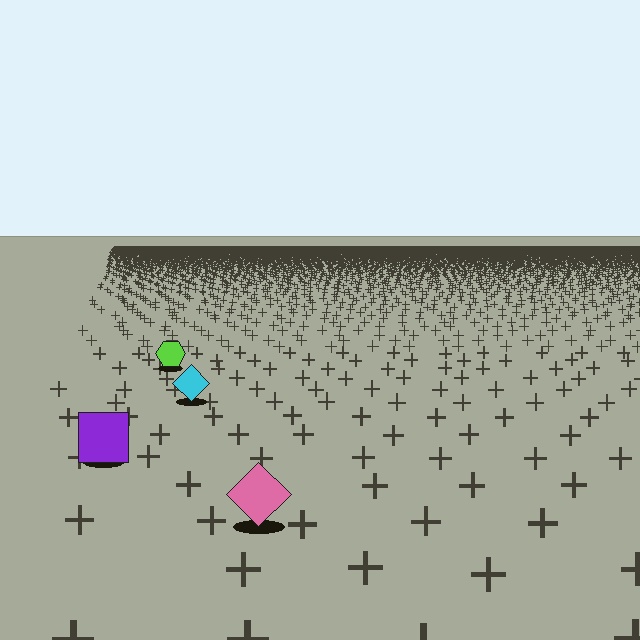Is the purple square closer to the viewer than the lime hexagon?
Yes. The purple square is closer — you can tell from the texture gradient: the ground texture is coarser near it.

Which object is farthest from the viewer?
The lime hexagon is farthest from the viewer. It appears smaller and the ground texture around it is denser.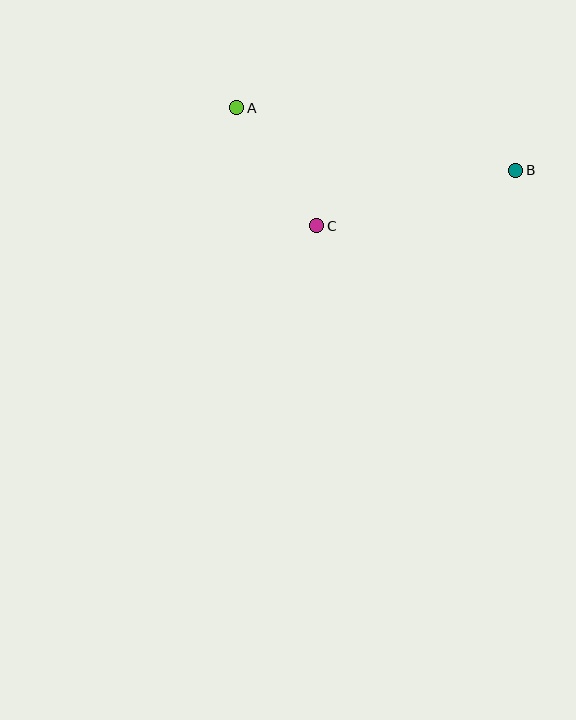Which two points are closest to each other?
Points A and C are closest to each other.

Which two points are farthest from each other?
Points A and B are farthest from each other.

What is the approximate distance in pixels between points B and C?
The distance between B and C is approximately 206 pixels.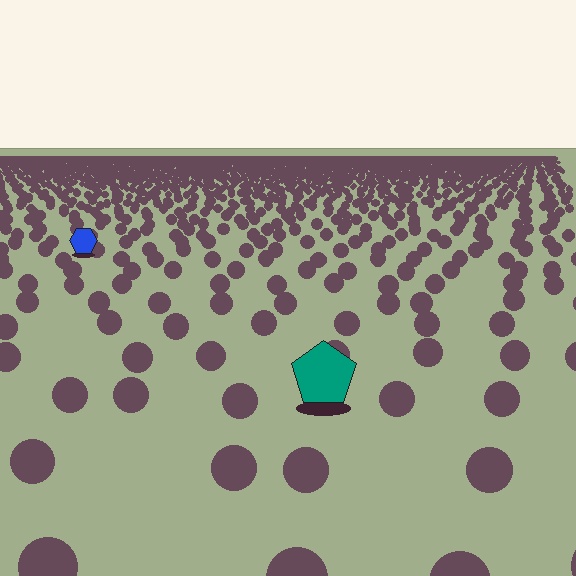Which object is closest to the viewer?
The teal pentagon is closest. The texture marks near it are larger and more spread out.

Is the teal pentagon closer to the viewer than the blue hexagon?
Yes. The teal pentagon is closer — you can tell from the texture gradient: the ground texture is coarser near it.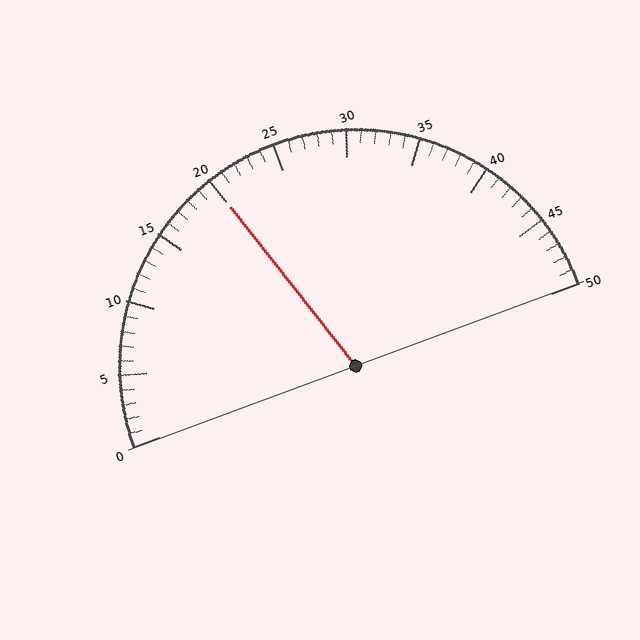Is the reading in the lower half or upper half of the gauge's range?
The reading is in the lower half of the range (0 to 50).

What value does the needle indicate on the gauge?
The needle indicates approximately 20.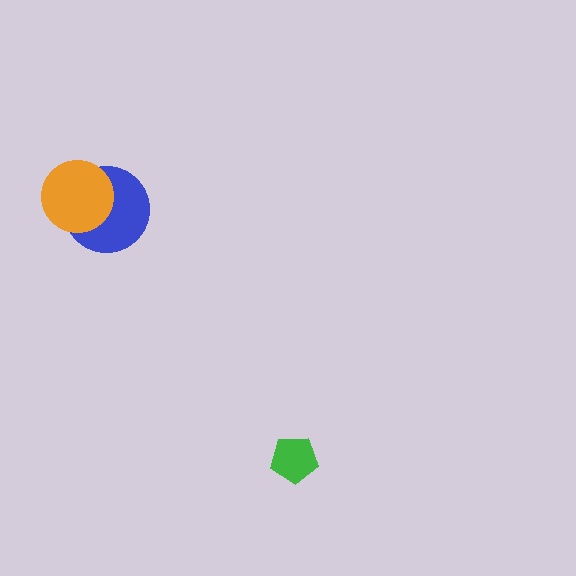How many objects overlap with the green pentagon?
0 objects overlap with the green pentagon.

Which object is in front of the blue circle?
The orange circle is in front of the blue circle.